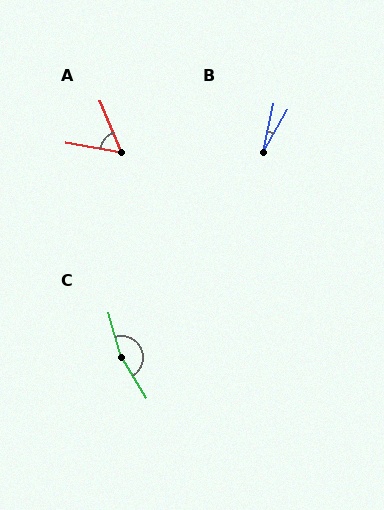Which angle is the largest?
C, at approximately 164 degrees.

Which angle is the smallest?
B, at approximately 17 degrees.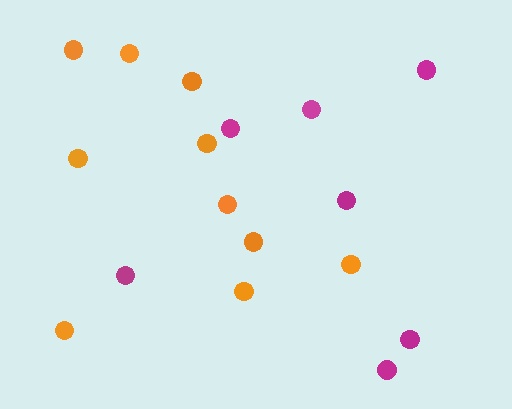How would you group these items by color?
There are 2 groups: one group of orange circles (10) and one group of magenta circles (7).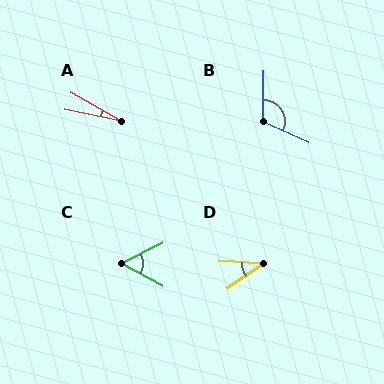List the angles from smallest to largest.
A (18°), D (39°), C (55°), B (114°).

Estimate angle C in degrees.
Approximately 55 degrees.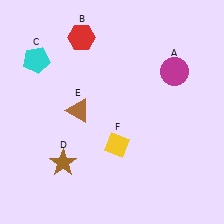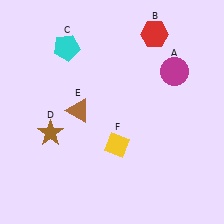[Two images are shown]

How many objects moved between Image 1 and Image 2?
3 objects moved between the two images.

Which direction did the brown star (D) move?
The brown star (D) moved up.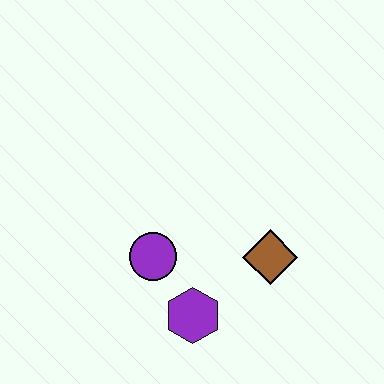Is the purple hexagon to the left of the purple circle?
No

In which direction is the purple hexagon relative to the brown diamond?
The purple hexagon is to the left of the brown diamond.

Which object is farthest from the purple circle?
The brown diamond is farthest from the purple circle.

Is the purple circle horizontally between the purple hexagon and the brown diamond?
No